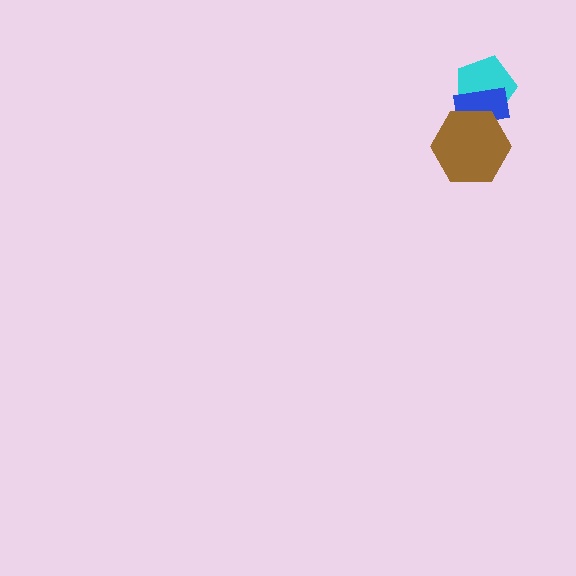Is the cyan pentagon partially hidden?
Yes, it is partially covered by another shape.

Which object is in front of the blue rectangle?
The brown hexagon is in front of the blue rectangle.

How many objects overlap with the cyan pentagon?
2 objects overlap with the cyan pentagon.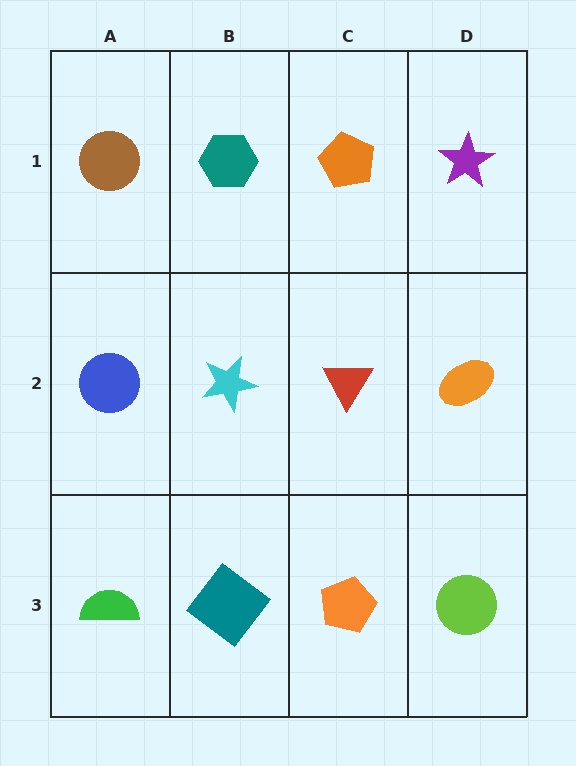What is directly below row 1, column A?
A blue circle.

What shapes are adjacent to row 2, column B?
A teal hexagon (row 1, column B), a teal diamond (row 3, column B), a blue circle (row 2, column A), a red triangle (row 2, column C).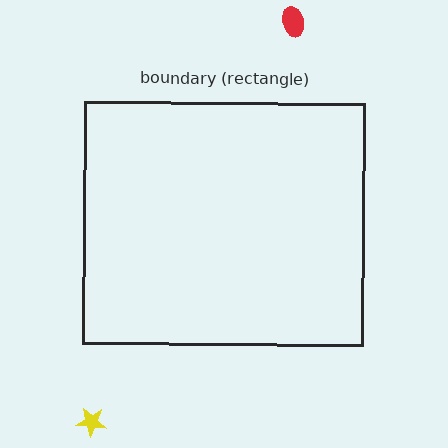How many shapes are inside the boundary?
0 inside, 2 outside.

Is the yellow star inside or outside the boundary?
Outside.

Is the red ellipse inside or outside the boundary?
Outside.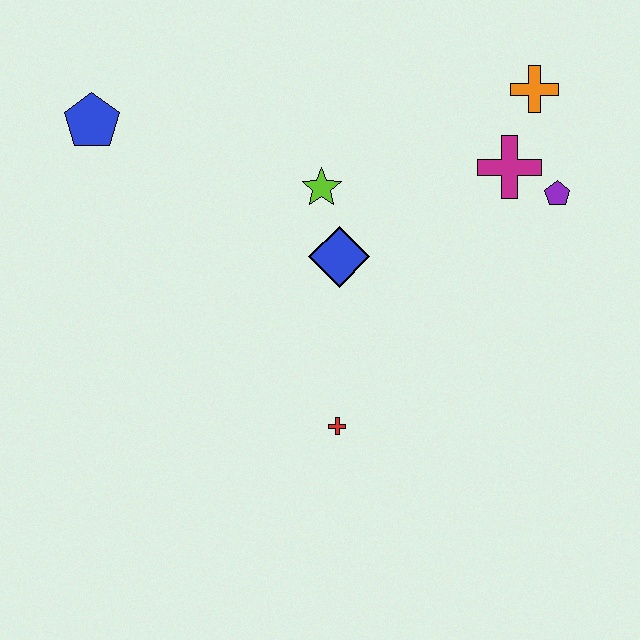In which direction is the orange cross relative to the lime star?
The orange cross is to the right of the lime star.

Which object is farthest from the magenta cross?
The blue pentagon is farthest from the magenta cross.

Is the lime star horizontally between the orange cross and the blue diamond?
No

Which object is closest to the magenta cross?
The purple pentagon is closest to the magenta cross.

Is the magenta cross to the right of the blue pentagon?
Yes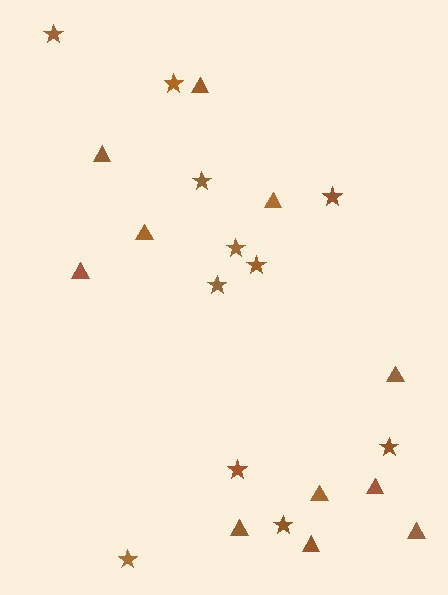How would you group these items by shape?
There are 2 groups: one group of stars (11) and one group of triangles (11).